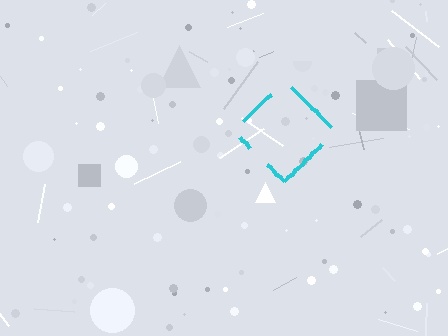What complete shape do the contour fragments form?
The contour fragments form a diamond.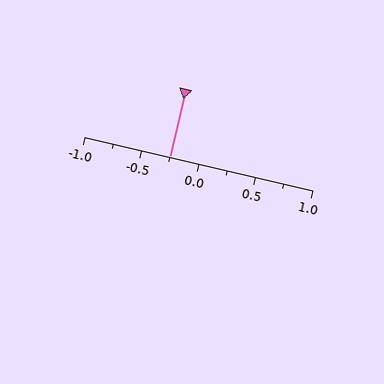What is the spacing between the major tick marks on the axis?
The major ticks are spaced 0.5 apart.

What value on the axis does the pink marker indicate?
The marker indicates approximately -0.25.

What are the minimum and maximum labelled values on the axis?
The axis runs from -1.0 to 1.0.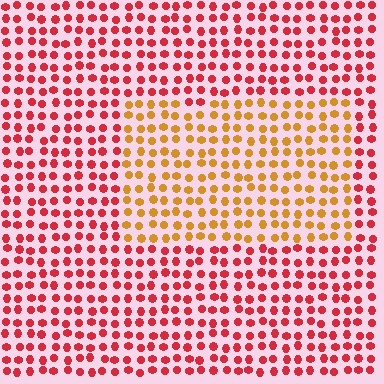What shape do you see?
I see a rectangle.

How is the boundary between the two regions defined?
The boundary is defined purely by a slight shift in hue (about 44 degrees). Spacing, size, and orientation are identical on both sides.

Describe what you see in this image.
The image is filled with small red elements in a uniform arrangement. A rectangle-shaped region is visible where the elements are tinted to a slightly different hue, forming a subtle color boundary.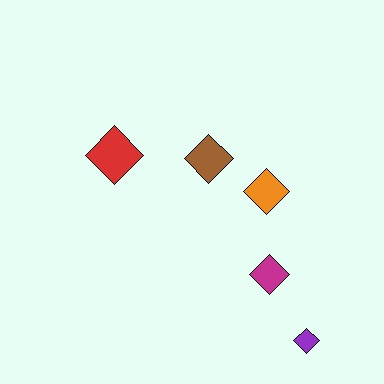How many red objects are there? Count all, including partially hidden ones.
There is 1 red object.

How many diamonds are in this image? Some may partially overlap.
There are 5 diamonds.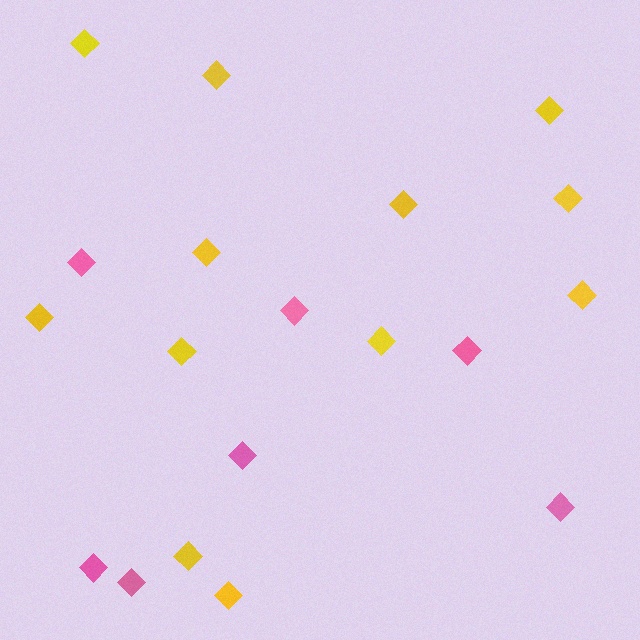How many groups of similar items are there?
There are 2 groups: one group of yellow diamonds (12) and one group of pink diamonds (7).